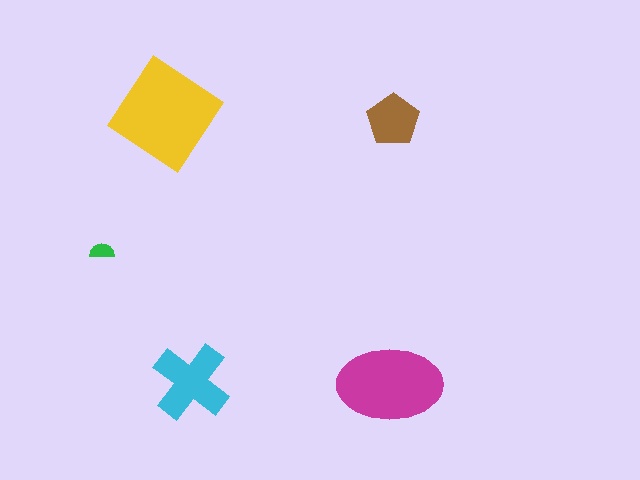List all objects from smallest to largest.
The green semicircle, the brown pentagon, the cyan cross, the magenta ellipse, the yellow diamond.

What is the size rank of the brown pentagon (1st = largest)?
4th.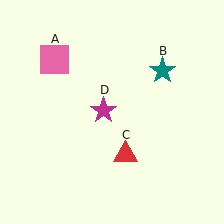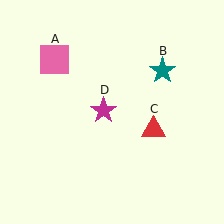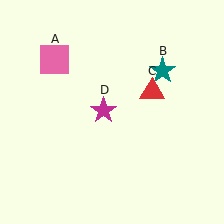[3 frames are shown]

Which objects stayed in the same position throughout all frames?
Pink square (object A) and teal star (object B) and magenta star (object D) remained stationary.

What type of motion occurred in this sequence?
The red triangle (object C) rotated counterclockwise around the center of the scene.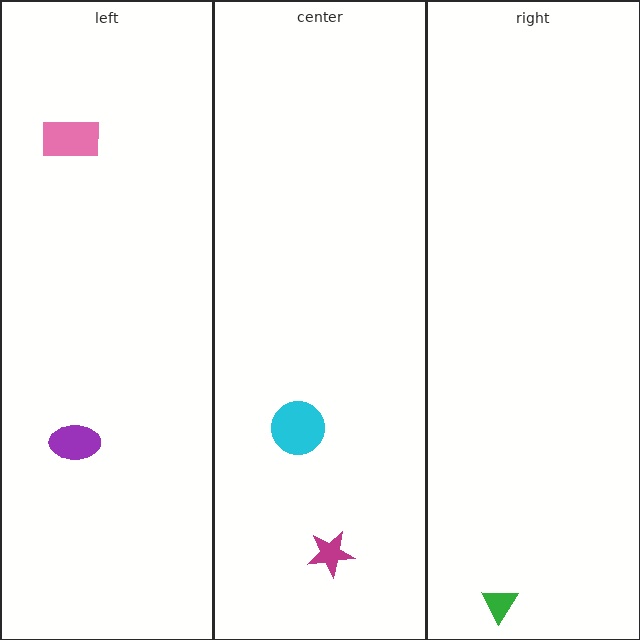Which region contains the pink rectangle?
The left region.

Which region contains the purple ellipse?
The left region.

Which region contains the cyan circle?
The center region.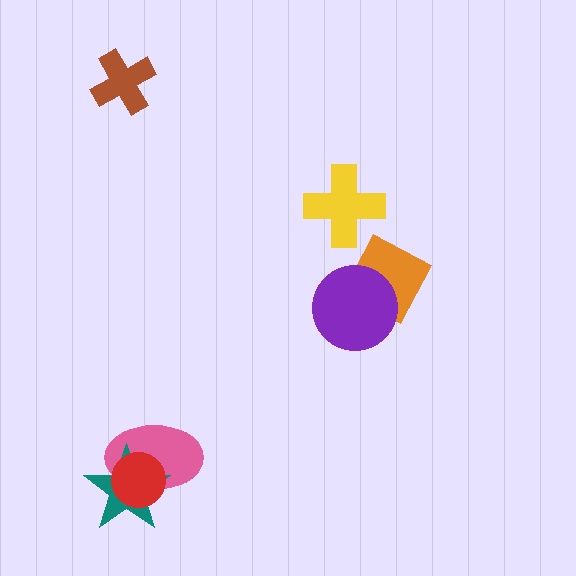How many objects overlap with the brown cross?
0 objects overlap with the brown cross.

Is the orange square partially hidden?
Yes, it is partially covered by another shape.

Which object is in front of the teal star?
The red circle is in front of the teal star.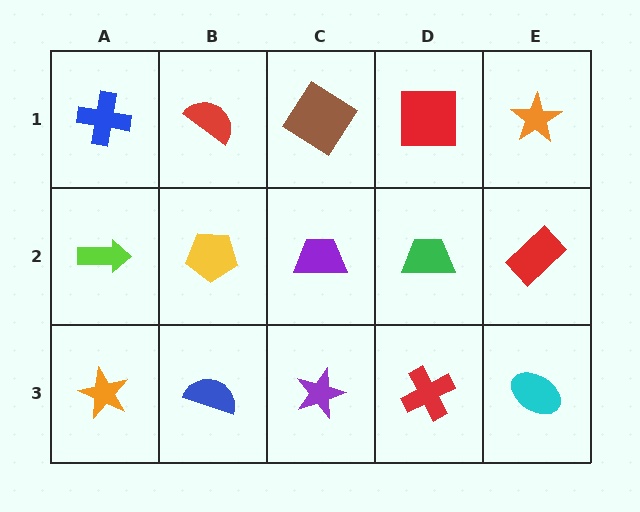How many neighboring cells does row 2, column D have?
4.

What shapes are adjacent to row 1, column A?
A lime arrow (row 2, column A), a red semicircle (row 1, column B).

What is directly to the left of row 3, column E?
A red cross.